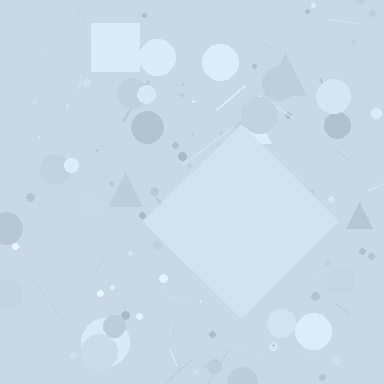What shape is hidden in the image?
A diamond is hidden in the image.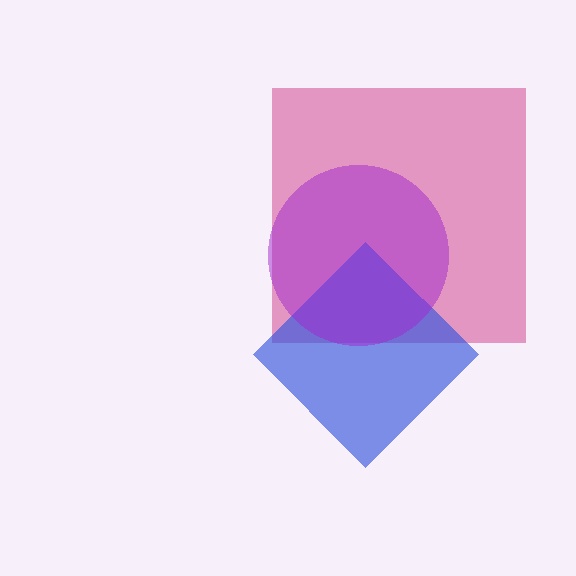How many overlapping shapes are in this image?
There are 3 overlapping shapes in the image.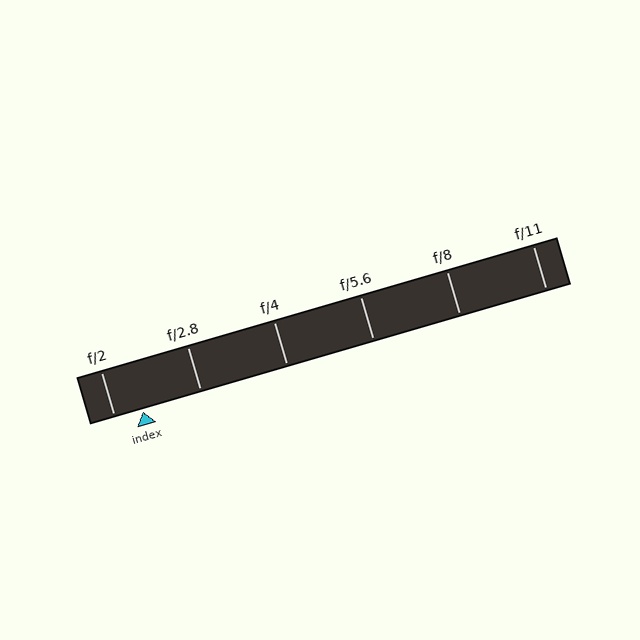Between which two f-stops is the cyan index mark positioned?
The index mark is between f/2 and f/2.8.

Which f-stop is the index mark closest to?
The index mark is closest to f/2.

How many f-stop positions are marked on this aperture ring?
There are 6 f-stop positions marked.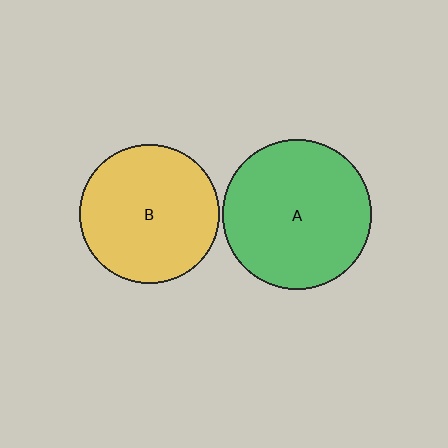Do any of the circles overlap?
No, none of the circles overlap.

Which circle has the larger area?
Circle A (green).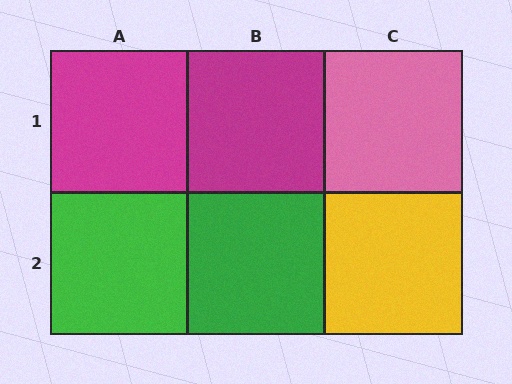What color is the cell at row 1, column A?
Magenta.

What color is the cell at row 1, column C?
Pink.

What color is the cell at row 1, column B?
Magenta.